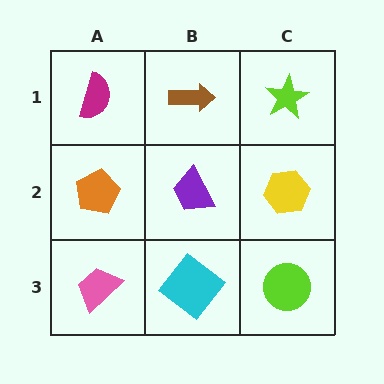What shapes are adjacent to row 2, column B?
A brown arrow (row 1, column B), a cyan diamond (row 3, column B), an orange pentagon (row 2, column A), a yellow hexagon (row 2, column C).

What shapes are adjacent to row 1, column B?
A purple trapezoid (row 2, column B), a magenta semicircle (row 1, column A), a lime star (row 1, column C).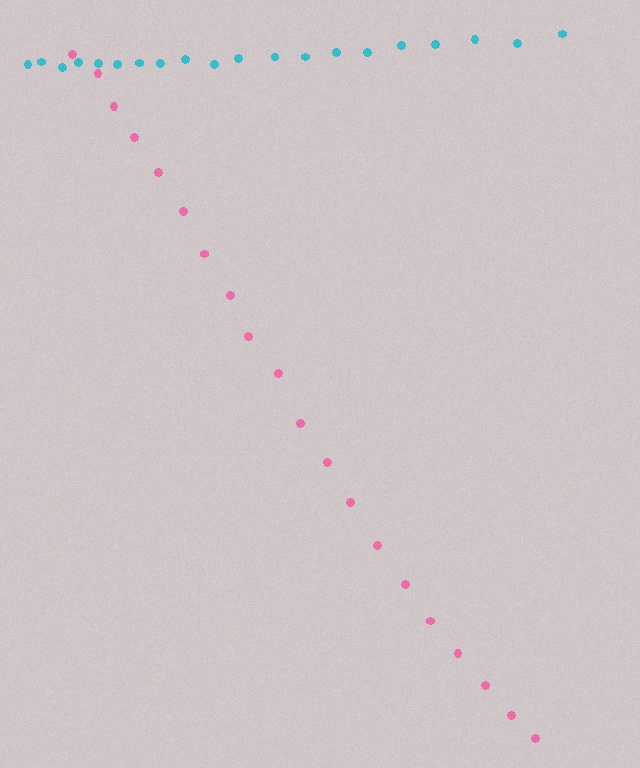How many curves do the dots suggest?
There are 2 distinct paths.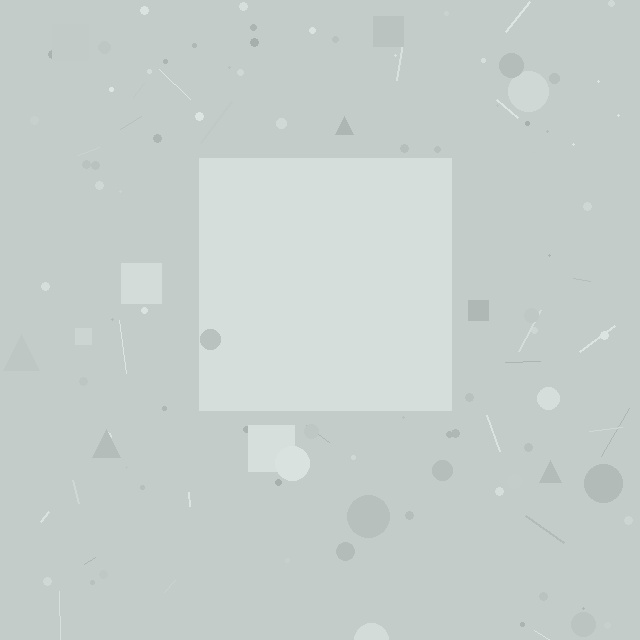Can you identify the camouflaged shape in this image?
The camouflaged shape is a square.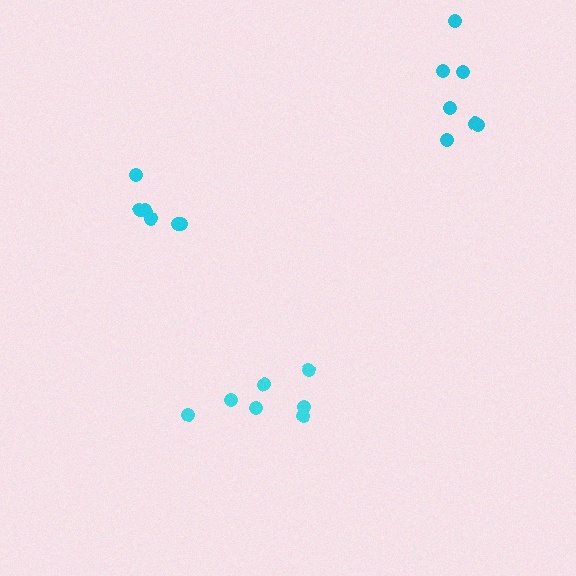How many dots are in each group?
Group 1: 7 dots, Group 2: 7 dots, Group 3: 7 dots (21 total).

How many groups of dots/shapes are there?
There are 3 groups.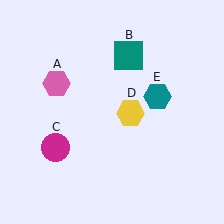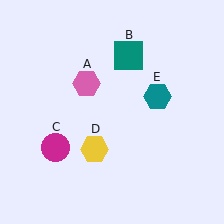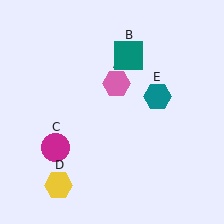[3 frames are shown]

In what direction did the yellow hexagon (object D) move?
The yellow hexagon (object D) moved down and to the left.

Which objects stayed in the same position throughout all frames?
Teal square (object B) and magenta circle (object C) and teal hexagon (object E) remained stationary.